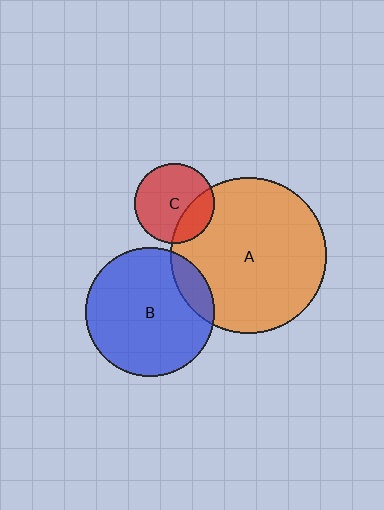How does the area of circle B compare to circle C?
Approximately 2.6 times.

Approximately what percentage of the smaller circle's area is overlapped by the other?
Approximately 15%.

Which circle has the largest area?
Circle A (orange).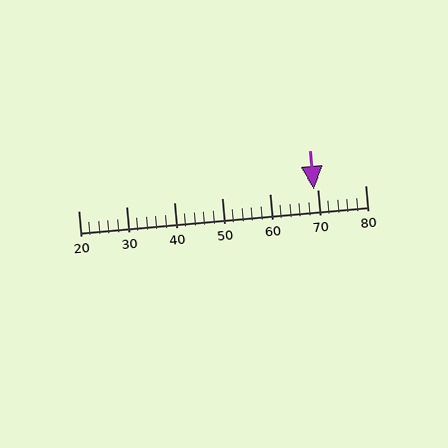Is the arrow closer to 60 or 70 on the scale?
The arrow is closer to 70.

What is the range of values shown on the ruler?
The ruler shows values from 20 to 80.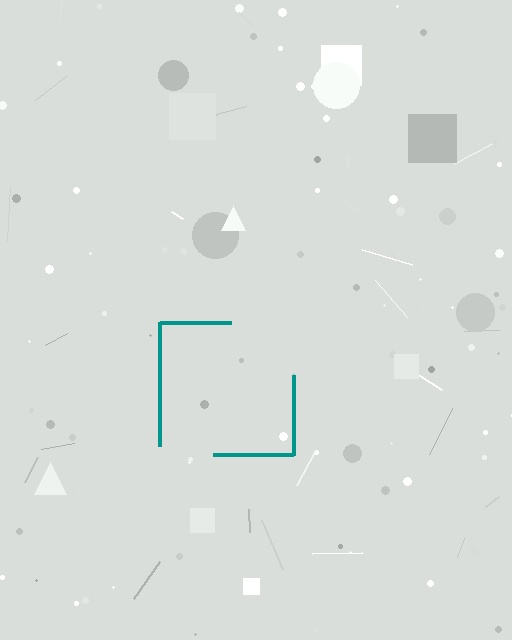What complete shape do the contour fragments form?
The contour fragments form a square.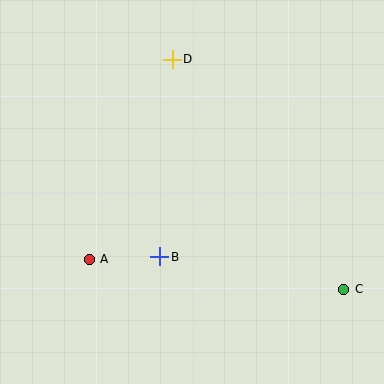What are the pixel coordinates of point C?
Point C is at (344, 289).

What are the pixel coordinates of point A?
Point A is at (89, 259).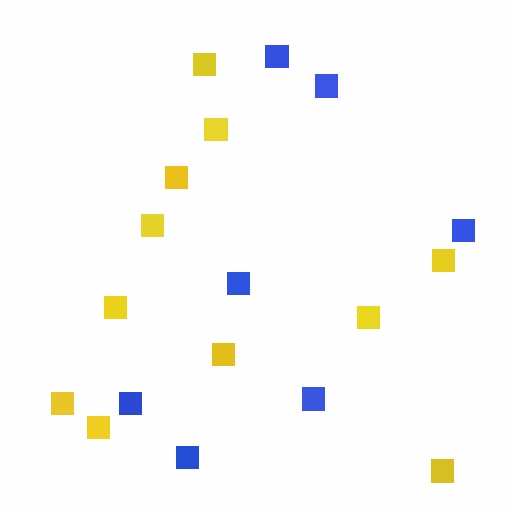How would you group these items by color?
There are 2 groups: one group of blue squares (7) and one group of yellow squares (11).